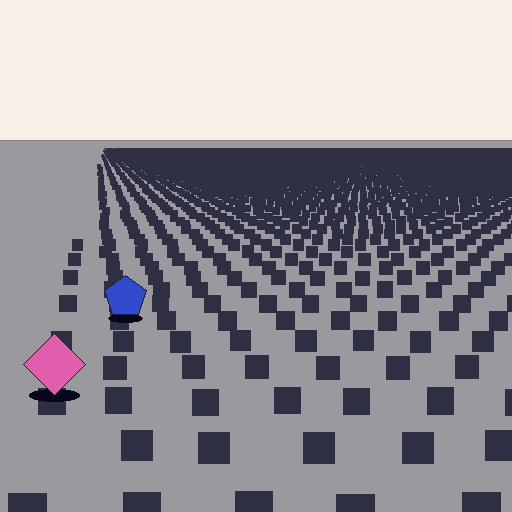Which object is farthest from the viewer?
The blue pentagon is farthest from the viewer. It appears smaller and the ground texture around it is denser.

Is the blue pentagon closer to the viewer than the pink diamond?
No. The pink diamond is closer — you can tell from the texture gradient: the ground texture is coarser near it.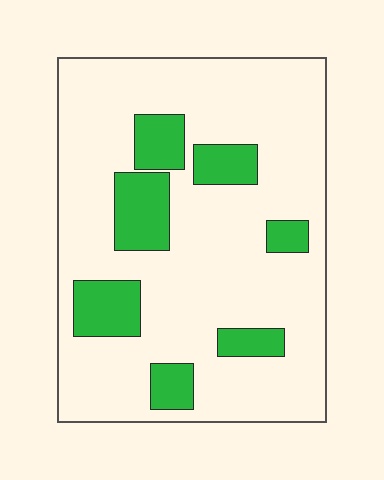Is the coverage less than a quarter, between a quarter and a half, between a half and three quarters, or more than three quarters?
Less than a quarter.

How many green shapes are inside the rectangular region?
7.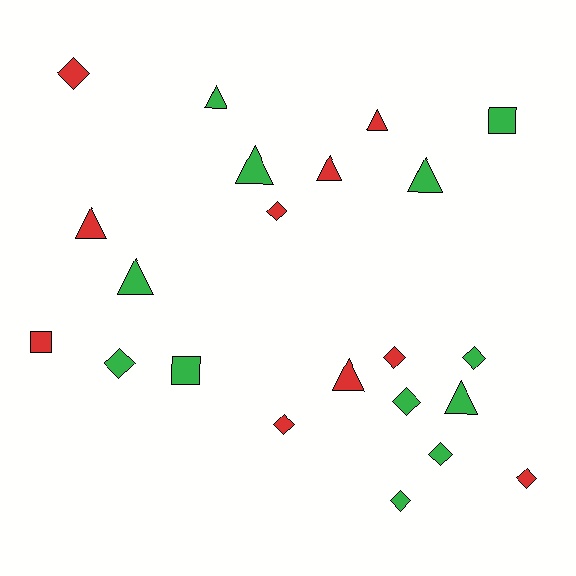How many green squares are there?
There are 2 green squares.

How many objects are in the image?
There are 22 objects.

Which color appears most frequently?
Green, with 12 objects.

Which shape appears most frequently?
Diamond, with 10 objects.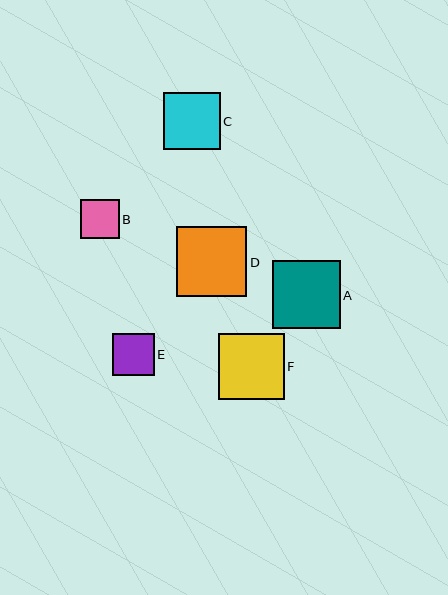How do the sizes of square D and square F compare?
Square D and square F are approximately the same size.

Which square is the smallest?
Square B is the smallest with a size of approximately 39 pixels.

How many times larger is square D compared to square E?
Square D is approximately 1.7 times the size of square E.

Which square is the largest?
Square D is the largest with a size of approximately 70 pixels.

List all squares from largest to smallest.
From largest to smallest: D, A, F, C, E, B.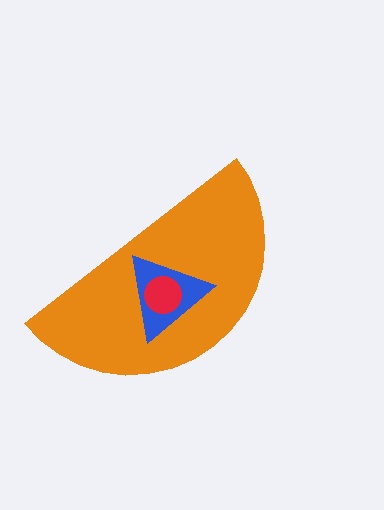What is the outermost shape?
The orange semicircle.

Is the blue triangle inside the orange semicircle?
Yes.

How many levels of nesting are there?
3.